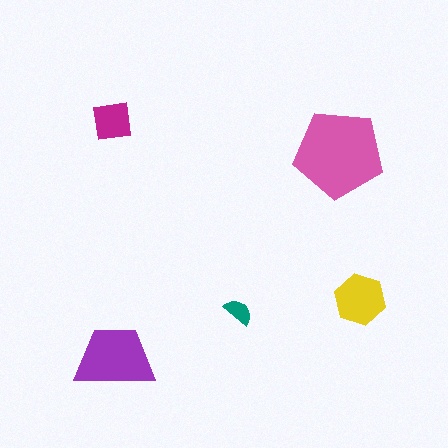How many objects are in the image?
There are 5 objects in the image.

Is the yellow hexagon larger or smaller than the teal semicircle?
Larger.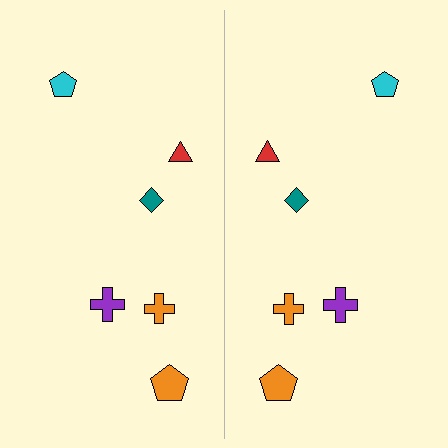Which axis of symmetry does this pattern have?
The pattern has a vertical axis of symmetry running through the center of the image.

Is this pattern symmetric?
Yes, this pattern has bilateral (reflection) symmetry.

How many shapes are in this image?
There are 12 shapes in this image.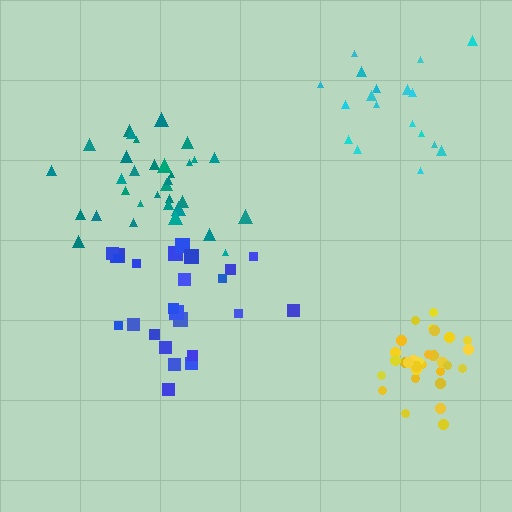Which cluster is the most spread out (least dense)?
Blue.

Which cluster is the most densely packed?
Yellow.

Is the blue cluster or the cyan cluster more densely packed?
Cyan.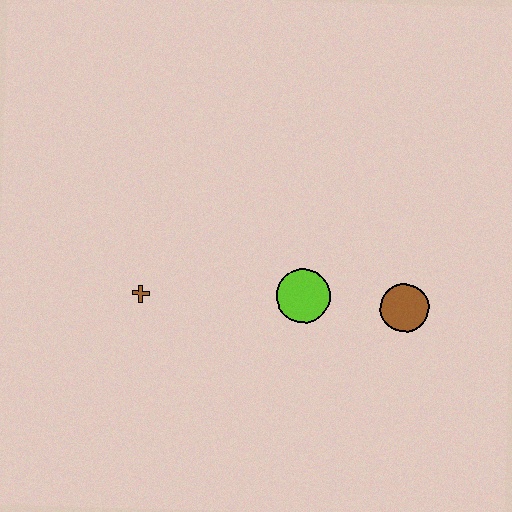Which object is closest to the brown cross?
The lime circle is closest to the brown cross.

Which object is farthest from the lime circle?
The brown cross is farthest from the lime circle.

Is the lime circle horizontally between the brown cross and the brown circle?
Yes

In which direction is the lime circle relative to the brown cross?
The lime circle is to the right of the brown cross.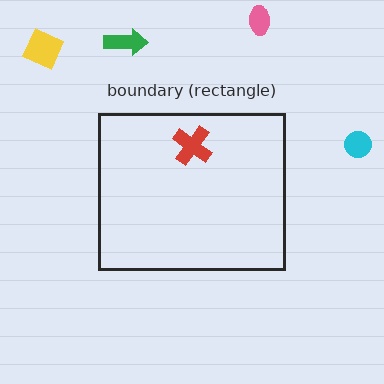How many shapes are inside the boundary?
1 inside, 4 outside.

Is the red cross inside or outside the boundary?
Inside.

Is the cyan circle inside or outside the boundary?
Outside.